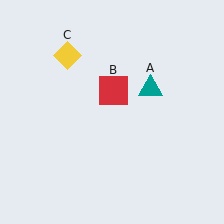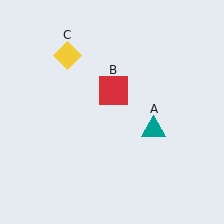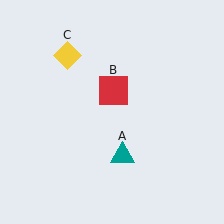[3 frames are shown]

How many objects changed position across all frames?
1 object changed position: teal triangle (object A).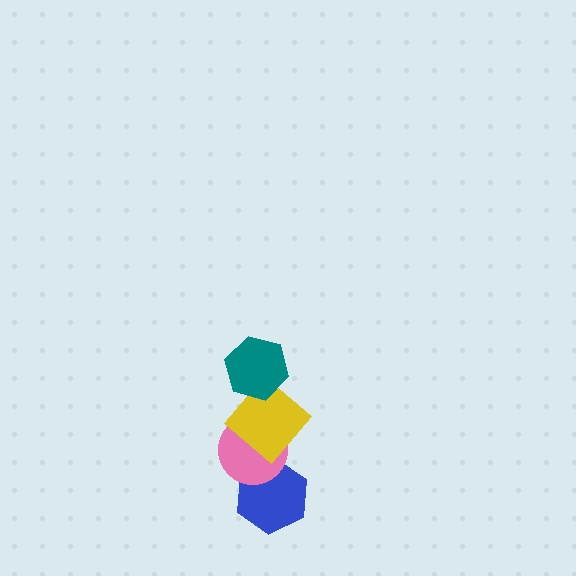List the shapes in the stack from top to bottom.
From top to bottom: the teal hexagon, the yellow diamond, the pink circle, the blue hexagon.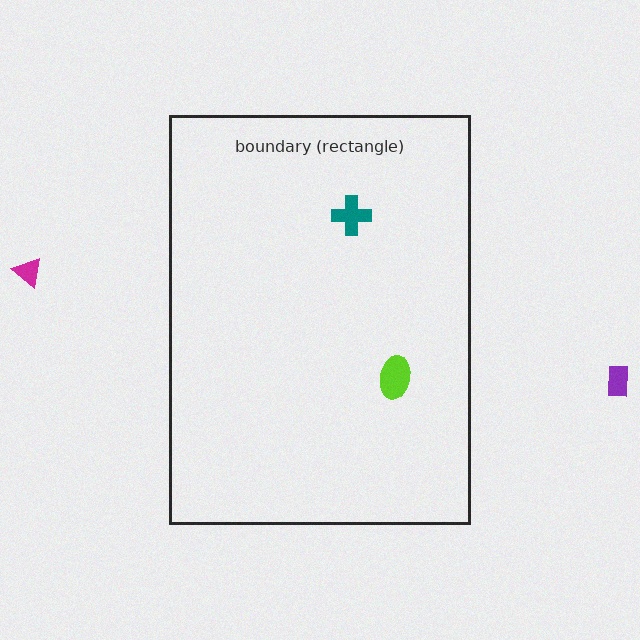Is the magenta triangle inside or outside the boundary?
Outside.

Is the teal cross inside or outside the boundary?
Inside.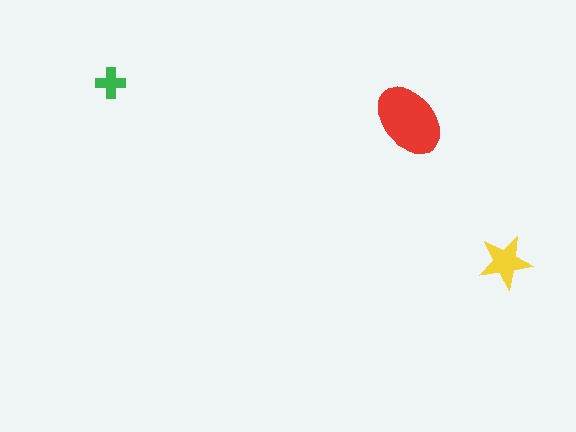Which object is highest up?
The green cross is topmost.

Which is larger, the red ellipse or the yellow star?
The red ellipse.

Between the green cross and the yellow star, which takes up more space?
The yellow star.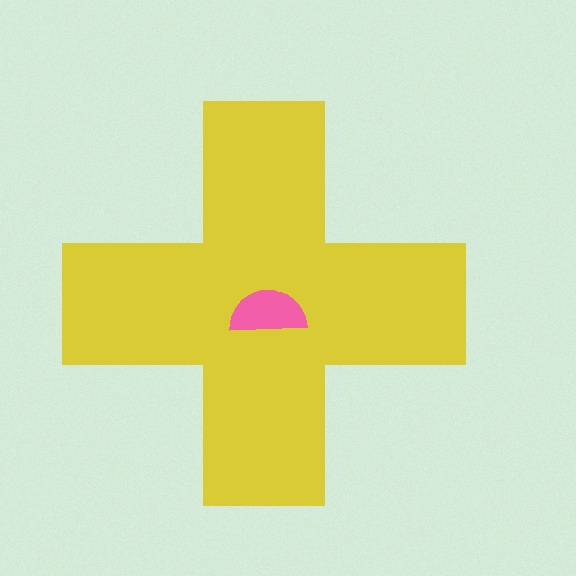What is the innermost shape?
The pink semicircle.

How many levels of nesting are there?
2.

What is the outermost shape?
The yellow cross.